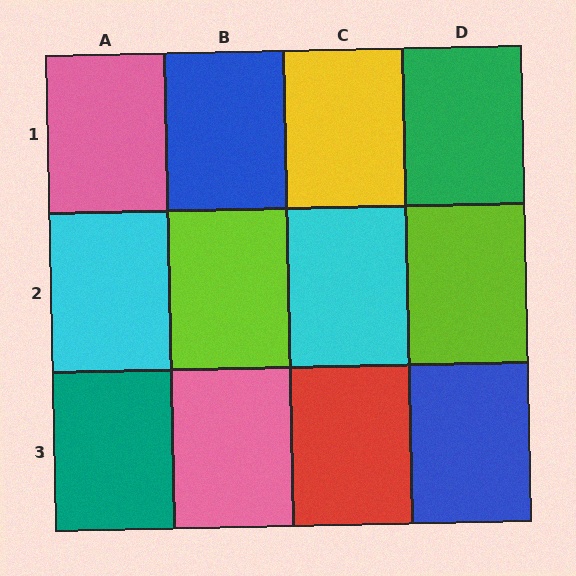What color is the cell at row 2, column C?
Cyan.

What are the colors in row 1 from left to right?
Pink, blue, yellow, green.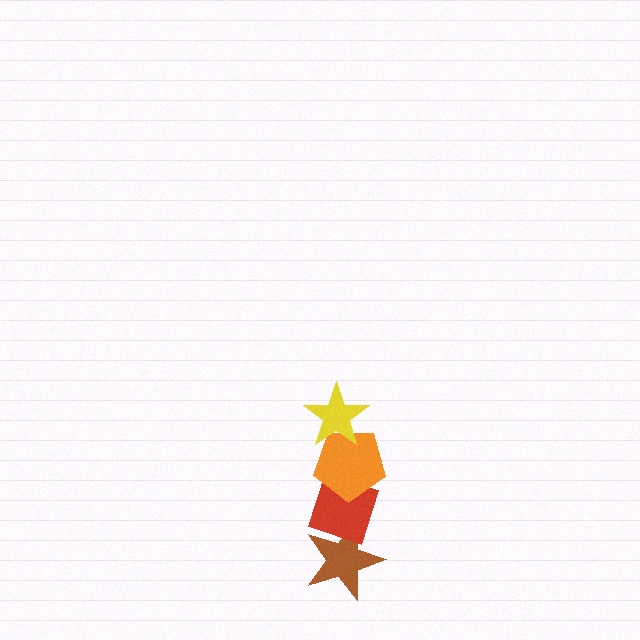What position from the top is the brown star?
The brown star is 4th from the top.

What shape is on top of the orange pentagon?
The yellow star is on top of the orange pentagon.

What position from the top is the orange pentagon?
The orange pentagon is 2nd from the top.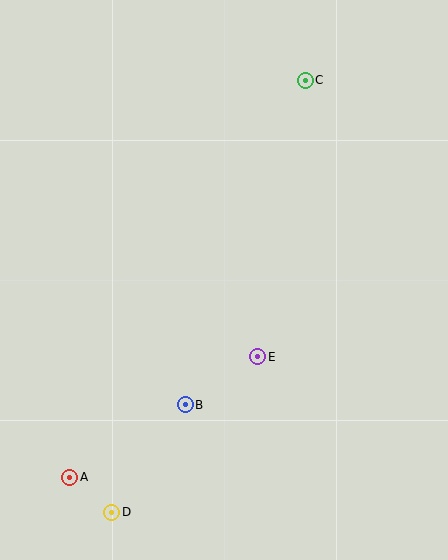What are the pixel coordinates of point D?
Point D is at (112, 512).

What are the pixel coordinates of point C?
Point C is at (305, 80).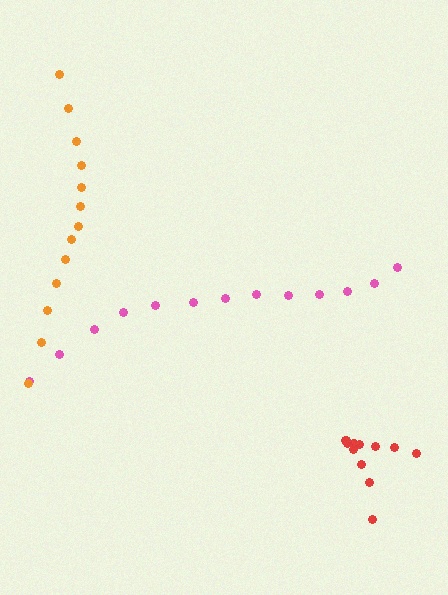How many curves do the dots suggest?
There are 3 distinct paths.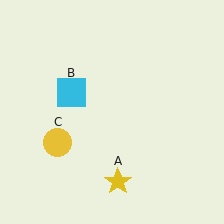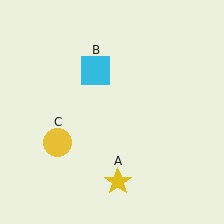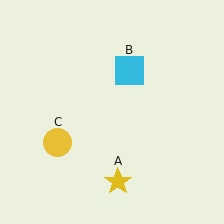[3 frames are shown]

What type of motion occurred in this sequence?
The cyan square (object B) rotated clockwise around the center of the scene.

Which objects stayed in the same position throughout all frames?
Yellow star (object A) and yellow circle (object C) remained stationary.